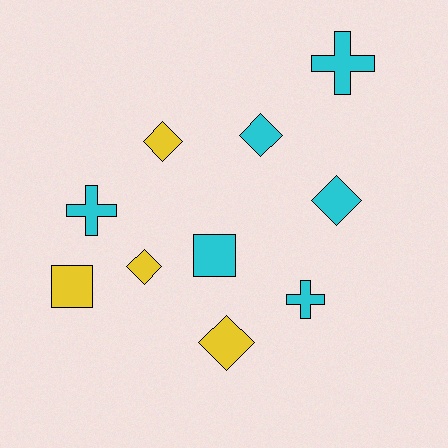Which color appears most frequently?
Cyan, with 6 objects.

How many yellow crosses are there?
There are no yellow crosses.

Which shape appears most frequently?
Diamond, with 5 objects.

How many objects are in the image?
There are 10 objects.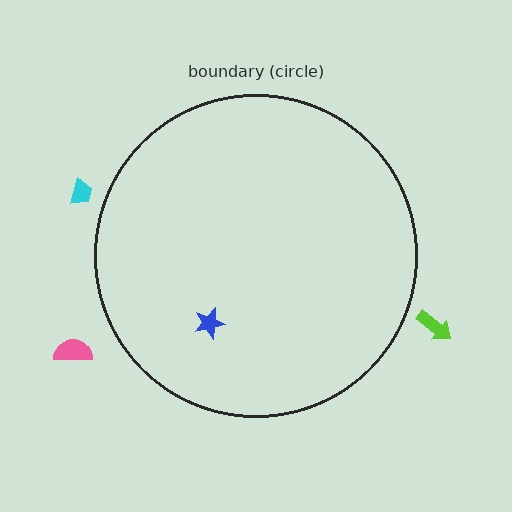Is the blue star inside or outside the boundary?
Inside.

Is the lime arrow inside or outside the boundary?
Outside.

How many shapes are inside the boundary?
1 inside, 3 outside.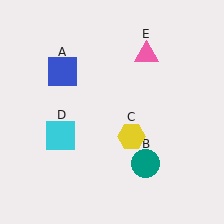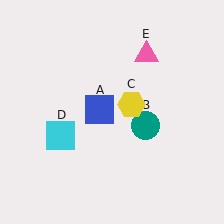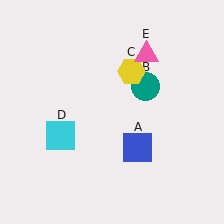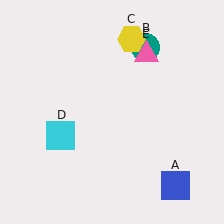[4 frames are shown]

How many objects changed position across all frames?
3 objects changed position: blue square (object A), teal circle (object B), yellow hexagon (object C).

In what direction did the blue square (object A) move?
The blue square (object A) moved down and to the right.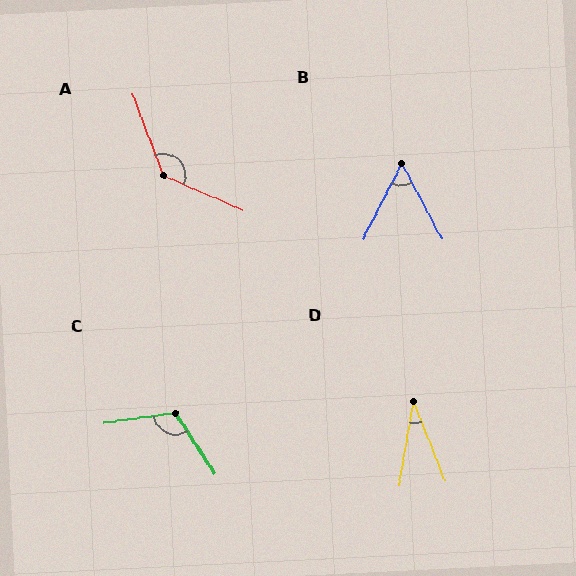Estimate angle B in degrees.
Approximately 55 degrees.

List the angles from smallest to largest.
D (31°), B (55°), C (115°), A (134°).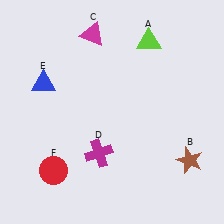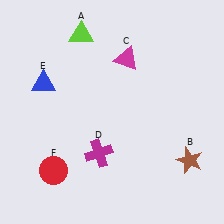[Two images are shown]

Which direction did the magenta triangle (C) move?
The magenta triangle (C) moved right.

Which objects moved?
The objects that moved are: the lime triangle (A), the magenta triangle (C).